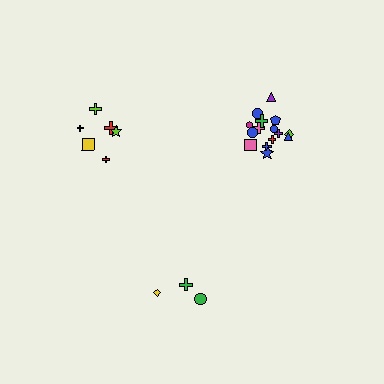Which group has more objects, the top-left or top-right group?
The top-right group.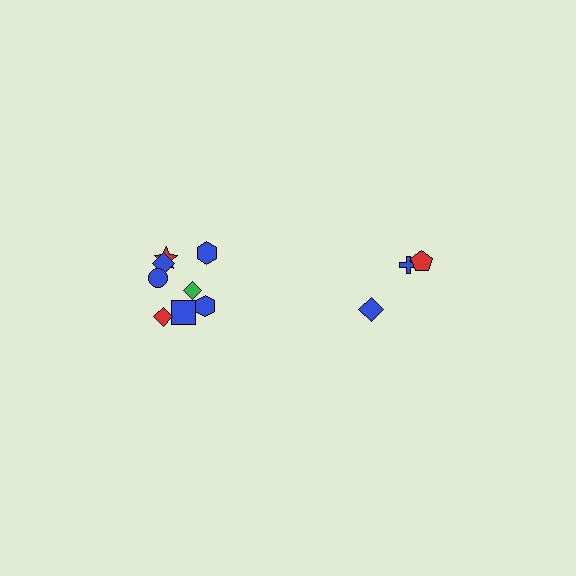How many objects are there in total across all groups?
There are 11 objects.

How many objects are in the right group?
There are 3 objects.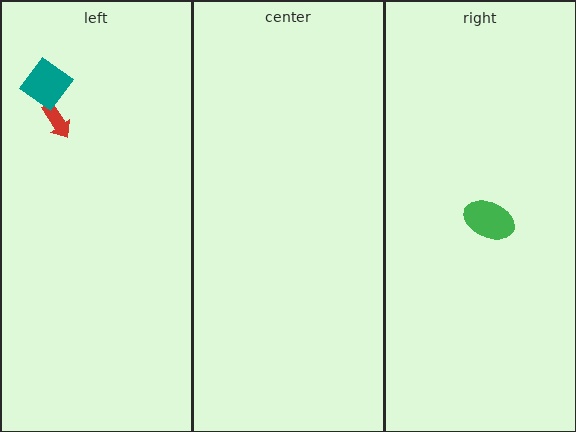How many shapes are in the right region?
1.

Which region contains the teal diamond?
The left region.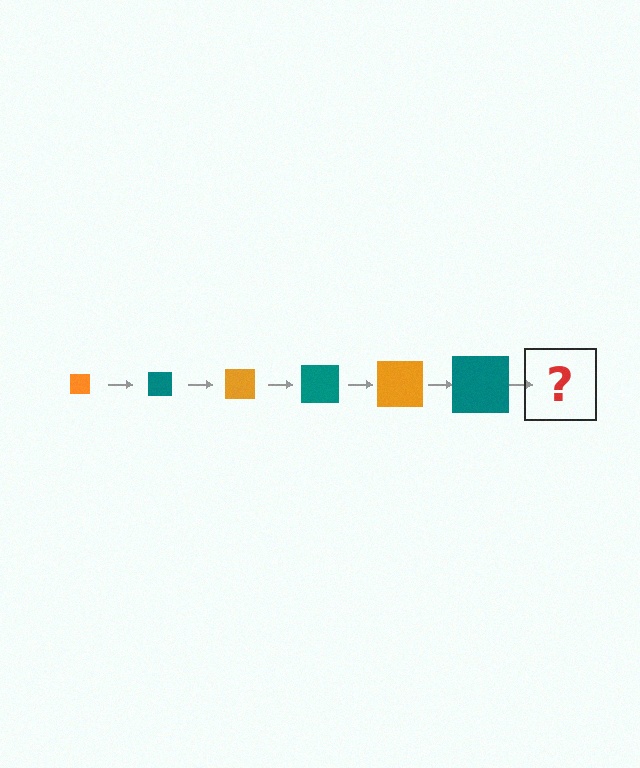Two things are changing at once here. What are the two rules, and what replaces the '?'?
The two rules are that the square grows larger each step and the color cycles through orange and teal. The '?' should be an orange square, larger than the previous one.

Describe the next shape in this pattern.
It should be an orange square, larger than the previous one.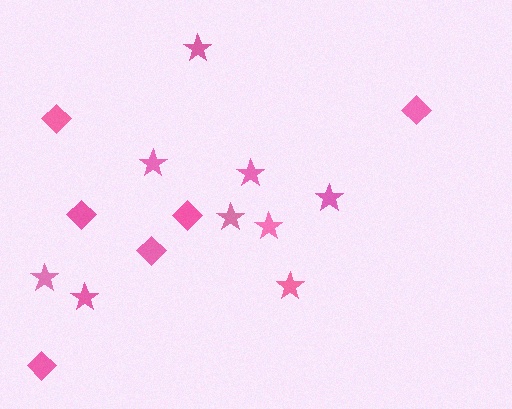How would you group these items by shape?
There are 2 groups: one group of stars (9) and one group of diamonds (6).